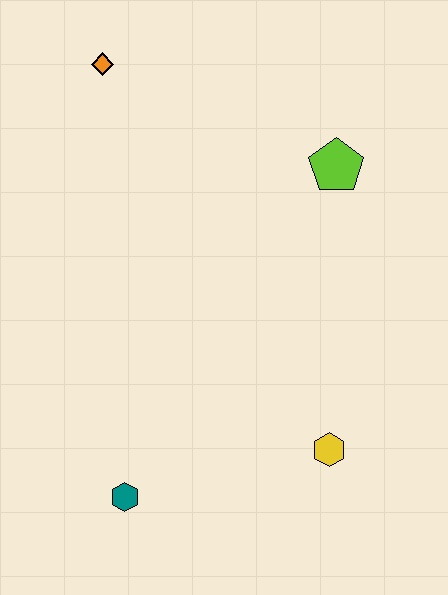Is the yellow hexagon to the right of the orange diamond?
Yes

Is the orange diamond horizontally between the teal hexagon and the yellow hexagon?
No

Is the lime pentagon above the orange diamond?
No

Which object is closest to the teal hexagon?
The yellow hexagon is closest to the teal hexagon.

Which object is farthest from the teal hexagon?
The orange diamond is farthest from the teal hexagon.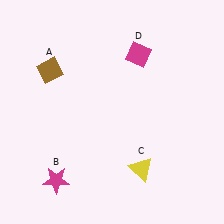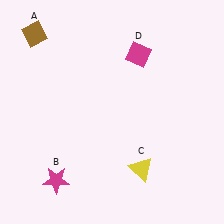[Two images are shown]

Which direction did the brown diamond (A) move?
The brown diamond (A) moved up.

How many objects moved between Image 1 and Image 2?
1 object moved between the two images.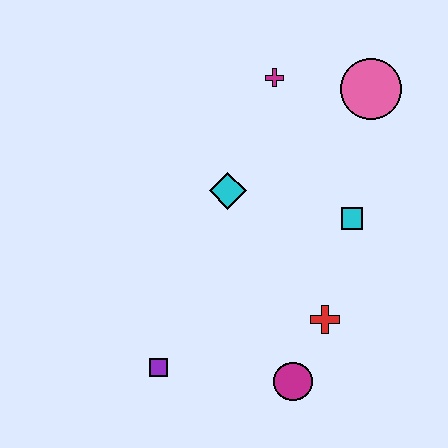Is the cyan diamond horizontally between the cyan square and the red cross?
No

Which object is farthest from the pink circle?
The purple square is farthest from the pink circle.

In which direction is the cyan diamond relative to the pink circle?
The cyan diamond is to the left of the pink circle.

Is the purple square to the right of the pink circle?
No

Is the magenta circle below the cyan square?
Yes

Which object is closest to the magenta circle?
The red cross is closest to the magenta circle.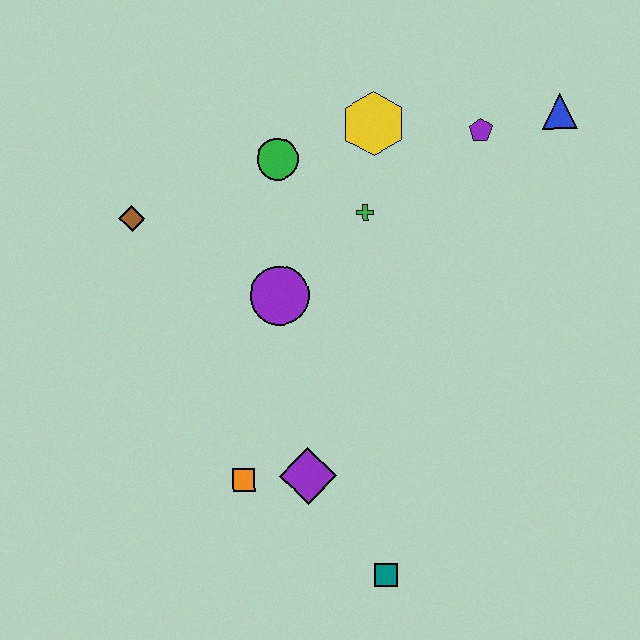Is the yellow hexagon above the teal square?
Yes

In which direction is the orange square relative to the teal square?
The orange square is to the left of the teal square.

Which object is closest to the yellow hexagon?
The green cross is closest to the yellow hexagon.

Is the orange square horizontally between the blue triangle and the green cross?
No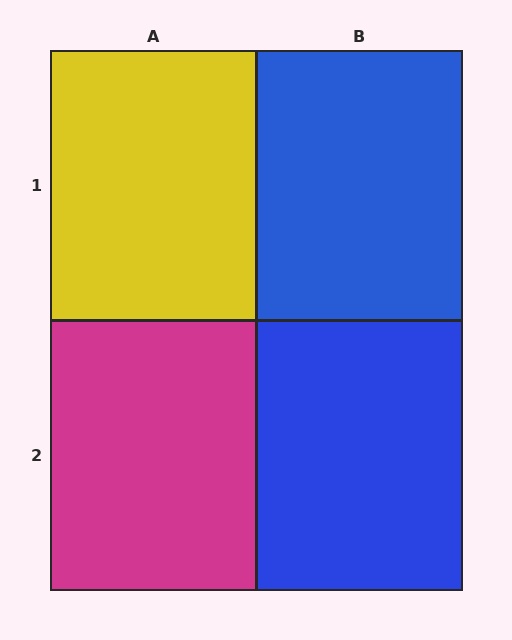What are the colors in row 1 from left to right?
Yellow, blue.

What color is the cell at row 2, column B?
Blue.